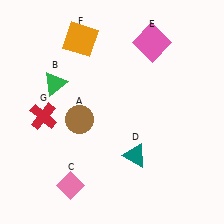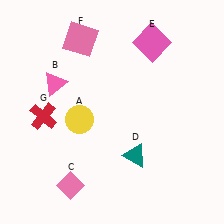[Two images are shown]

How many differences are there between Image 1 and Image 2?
There are 3 differences between the two images.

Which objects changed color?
A changed from brown to yellow. B changed from green to pink. F changed from orange to pink.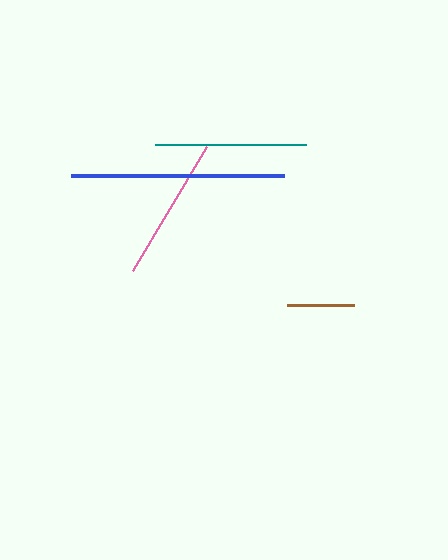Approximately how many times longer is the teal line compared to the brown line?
The teal line is approximately 2.3 times the length of the brown line.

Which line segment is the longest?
The blue line is the longest at approximately 214 pixels.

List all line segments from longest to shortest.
From longest to shortest: blue, teal, pink, brown.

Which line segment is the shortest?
The brown line is the shortest at approximately 67 pixels.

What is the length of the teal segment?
The teal segment is approximately 151 pixels long.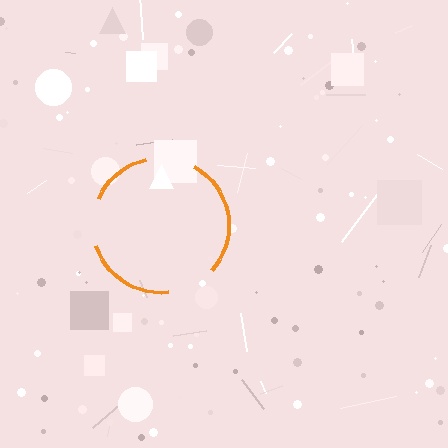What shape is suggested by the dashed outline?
The dashed outline suggests a circle.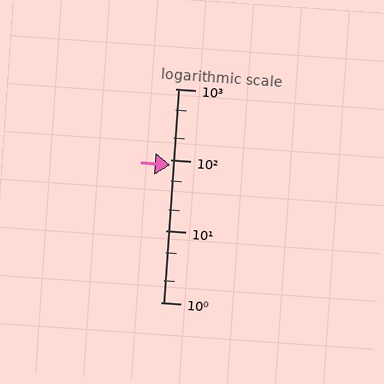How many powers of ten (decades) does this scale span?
The scale spans 3 decades, from 1 to 1000.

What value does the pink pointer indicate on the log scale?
The pointer indicates approximately 84.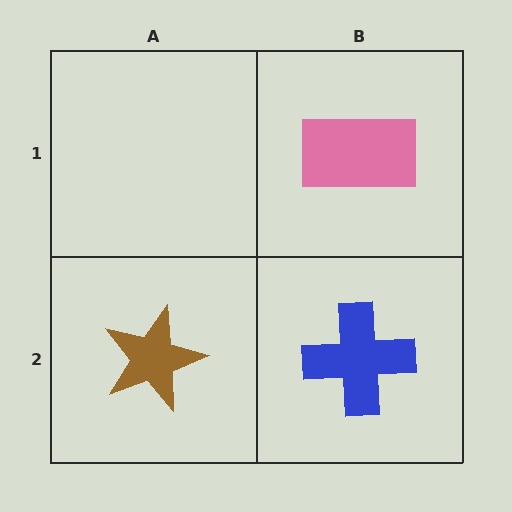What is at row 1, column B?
A pink rectangle.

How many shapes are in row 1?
1 shape.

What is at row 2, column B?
A blue cross.